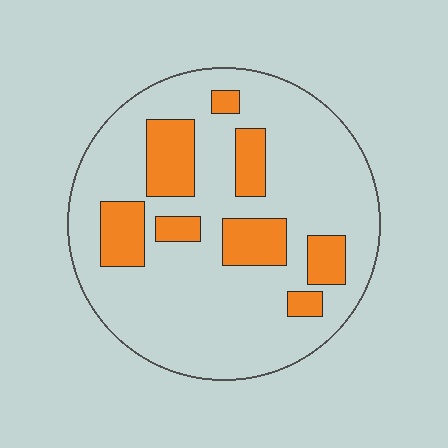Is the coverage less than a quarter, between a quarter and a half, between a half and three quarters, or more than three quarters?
Less than a quarter.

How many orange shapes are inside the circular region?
8.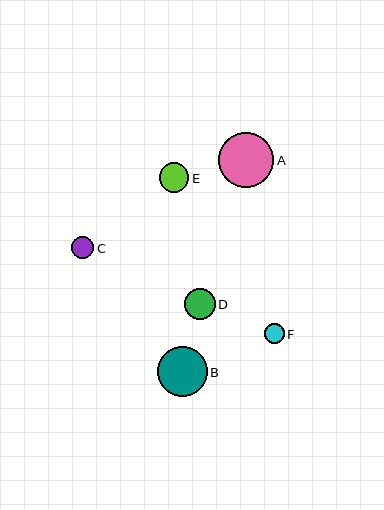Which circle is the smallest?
Circle F is the smallest with a size of approximately 20 pixels.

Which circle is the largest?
Circle A is the largest with a size of approximately 55 pixels.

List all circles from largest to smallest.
From largest to smallest: A, B, D, E, C, F.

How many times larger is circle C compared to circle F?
Circle C is approximately 1.1 times the size of circle F.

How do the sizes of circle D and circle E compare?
Circle D and circle E are approximately the same size.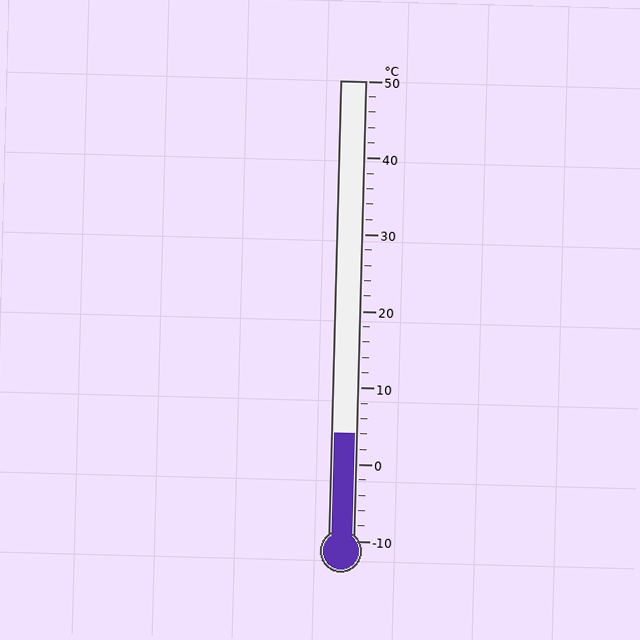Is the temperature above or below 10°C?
The temperature is below 10°C.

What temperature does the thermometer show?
The thermometer shows approximately 4°C.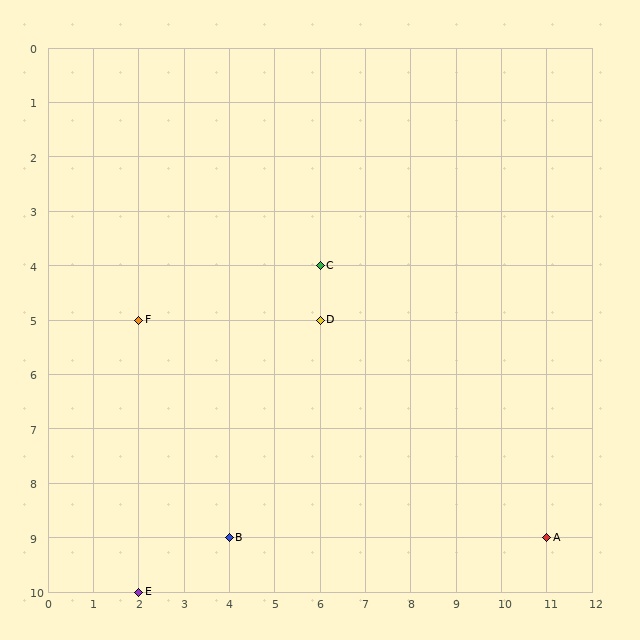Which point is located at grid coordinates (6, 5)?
Point D is at (6, 5).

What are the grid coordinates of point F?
Point F is at grid coordinates (2, 5).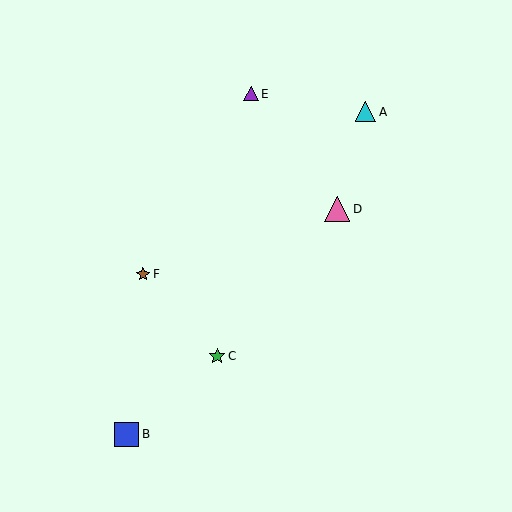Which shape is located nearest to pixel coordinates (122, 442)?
The blue square (labeled B) at (126, 434) is nearest to that location.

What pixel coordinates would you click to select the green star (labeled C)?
Click at (217, 356) to select the green star C.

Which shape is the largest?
The pink triangle (labeled D) is the largest.